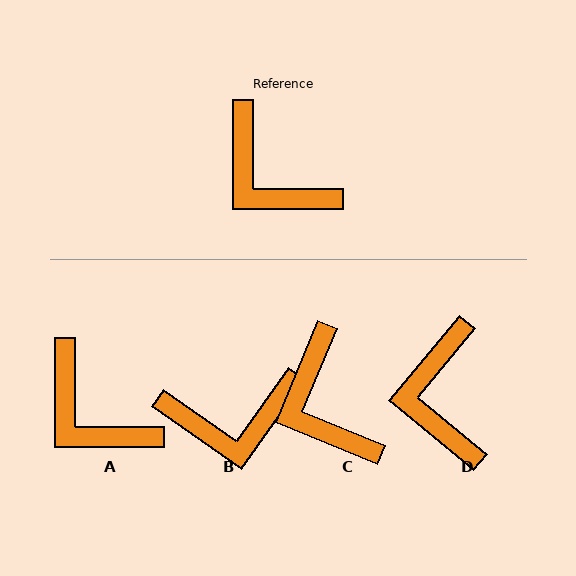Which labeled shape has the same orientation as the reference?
A.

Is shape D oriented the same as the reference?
No, it is off by about 40 degrees.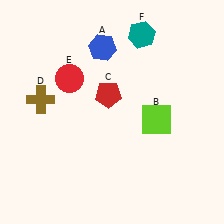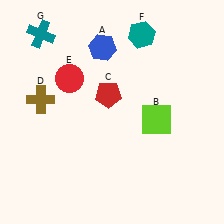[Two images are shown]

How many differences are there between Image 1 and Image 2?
There is 1 difference between the two images.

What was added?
A teal cross (G) was added in Image 2.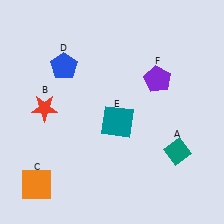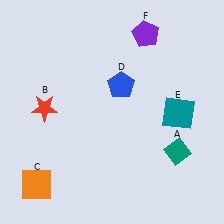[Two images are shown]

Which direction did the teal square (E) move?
The teal square (E) moved right.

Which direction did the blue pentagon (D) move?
The blue pentagon (D) moved right.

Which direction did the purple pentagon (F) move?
The purple pentagon (F) moved up.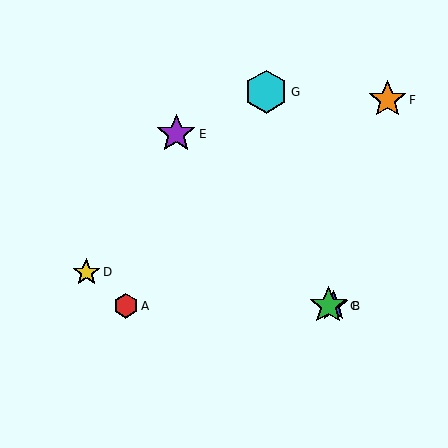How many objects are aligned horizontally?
3 objects (A, B, C) are aligned horizontally.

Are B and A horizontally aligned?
Yes, both are at y≈306.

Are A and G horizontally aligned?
No, A is at y≈306 and G is at y≈92.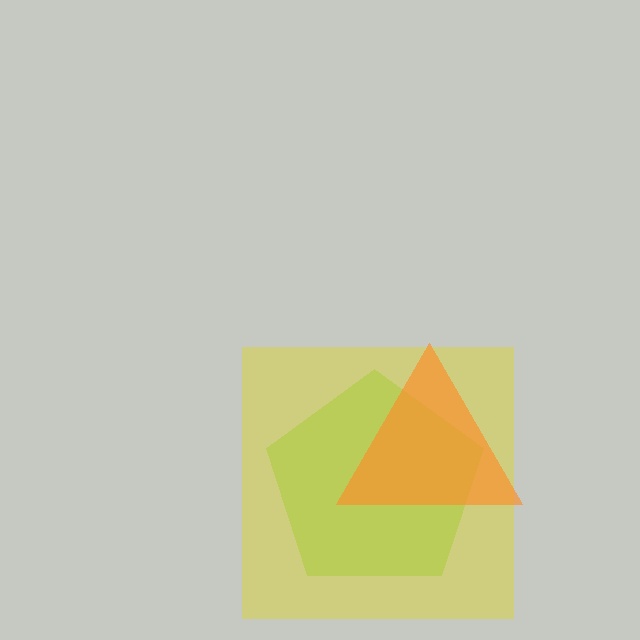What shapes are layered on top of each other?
The layered shapes are: a lime pentagon, a yellow square, an orange triangle.